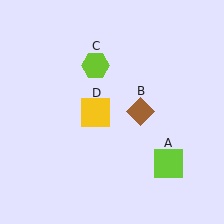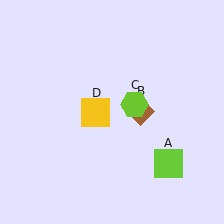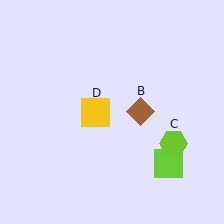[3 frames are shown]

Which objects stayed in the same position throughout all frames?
Lime square (object A) and brown diamond (object B) and yellow square (object D) remained stationary.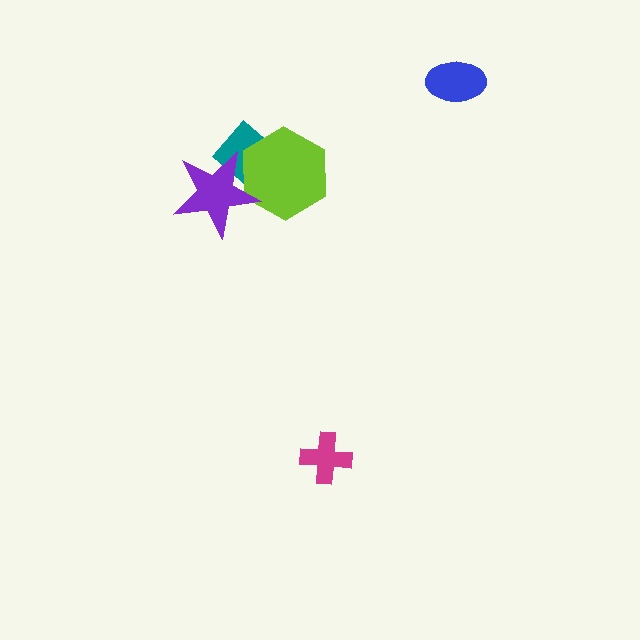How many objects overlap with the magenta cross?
0 objects overlap with the magenta cross.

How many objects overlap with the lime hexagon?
2 objects overlap with the lime hexagon.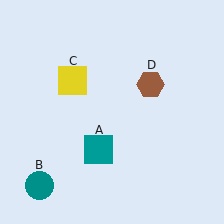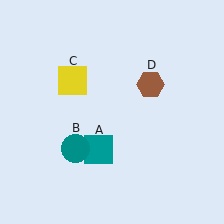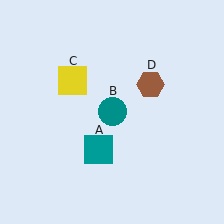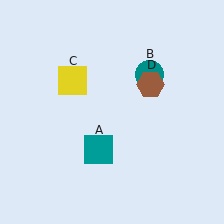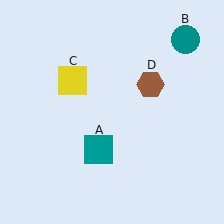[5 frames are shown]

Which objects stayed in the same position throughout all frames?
Teal square (object A) and yellow square (object C) and brown hexagon (object D) remained stationary.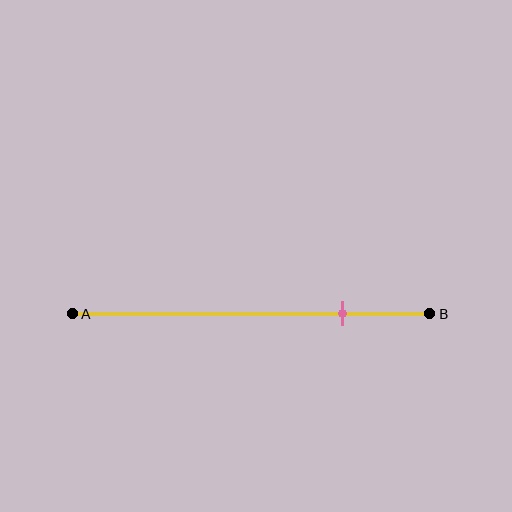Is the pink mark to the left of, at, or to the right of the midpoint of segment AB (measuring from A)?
The pink mark is to the right of the midpoint of segment AB.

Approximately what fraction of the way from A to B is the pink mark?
The pink mark is approximately 75% of the way from A to B.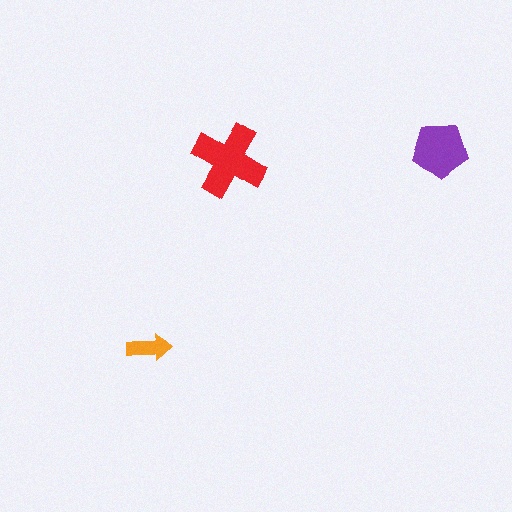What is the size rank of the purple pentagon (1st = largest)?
2nd.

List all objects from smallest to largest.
The orange arrow, the purple pentagon, the red cross.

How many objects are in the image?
There are 3 objects in the image.